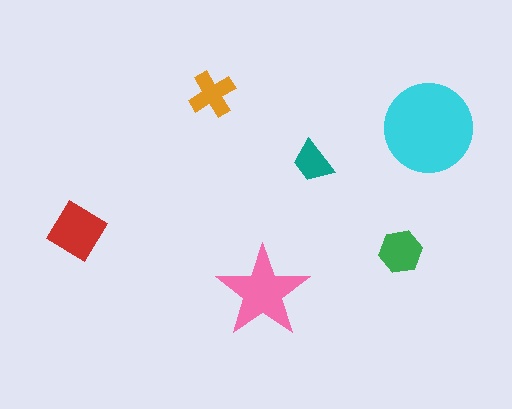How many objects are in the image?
There are 6 objects in the image.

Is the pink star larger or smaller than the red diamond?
Larger.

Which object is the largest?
The cyan circle.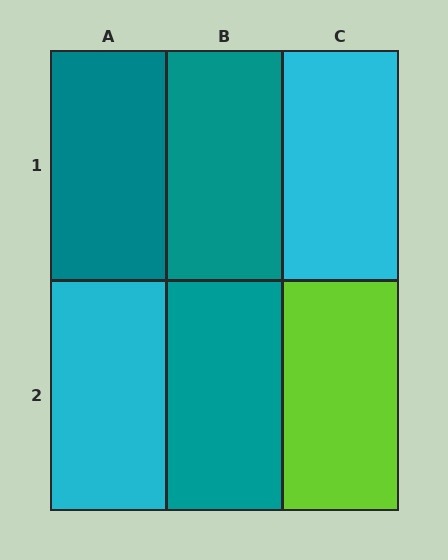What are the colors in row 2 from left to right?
Cyan, teal, lime.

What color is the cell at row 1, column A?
Teal.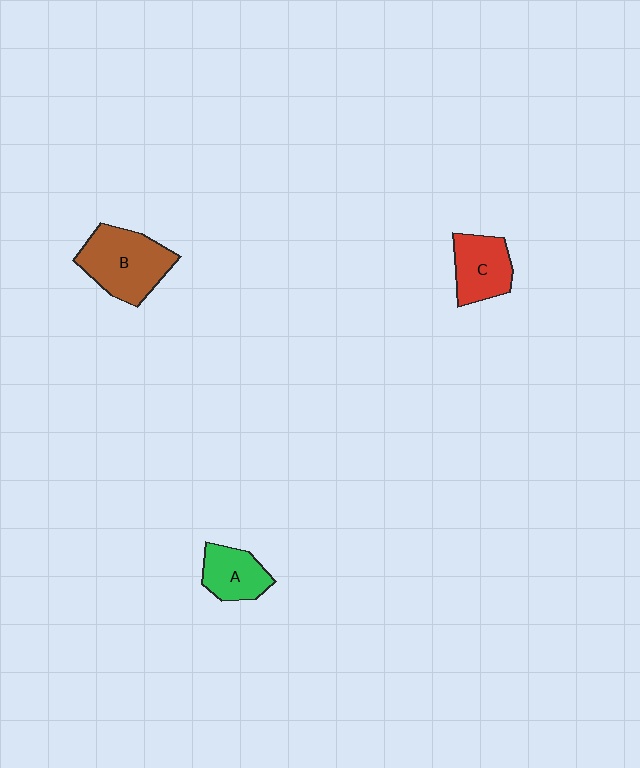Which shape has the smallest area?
Shape A (green).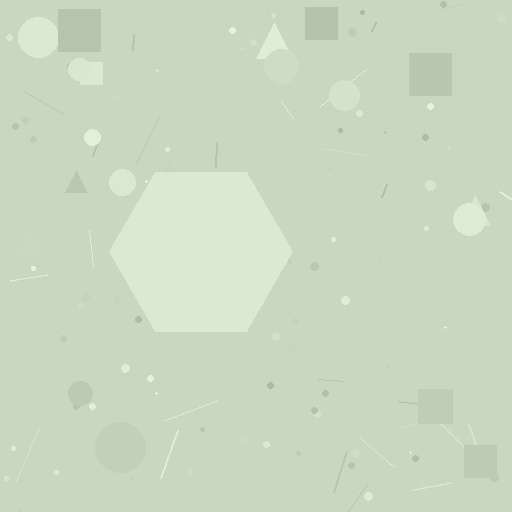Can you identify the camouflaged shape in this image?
The camouflaged shape is a hexagon.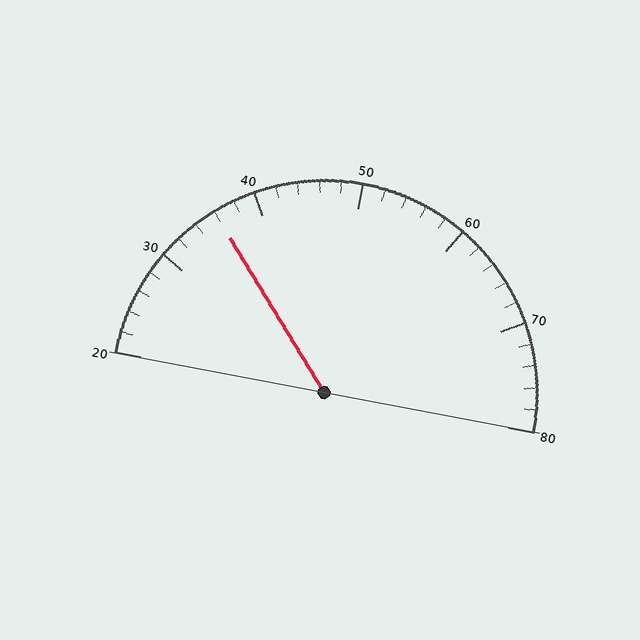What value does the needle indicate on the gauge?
The needle indicates approximately 36.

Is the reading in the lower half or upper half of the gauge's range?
The reading is in the lower half of the range (20 to 80).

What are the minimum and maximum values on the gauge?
The gauge ranges from 20 to 80.